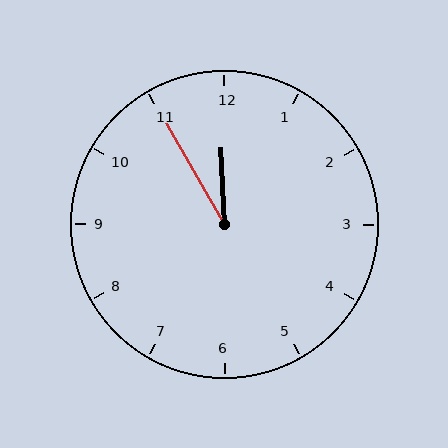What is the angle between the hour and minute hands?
Approximately 28 degrees.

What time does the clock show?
11:55.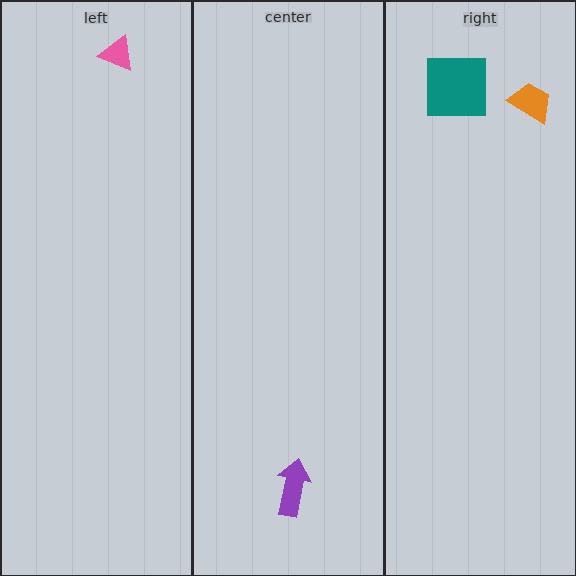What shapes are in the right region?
The orange trapezoid, the teal square.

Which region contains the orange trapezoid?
The right region.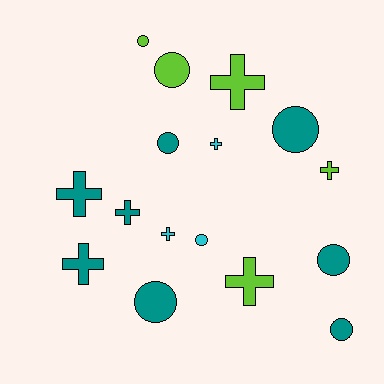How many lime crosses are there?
There are 3 lime crosses.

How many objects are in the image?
There are 16 objects.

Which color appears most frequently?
Teal, with 8 objects.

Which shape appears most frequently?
Circle, with 8 objects.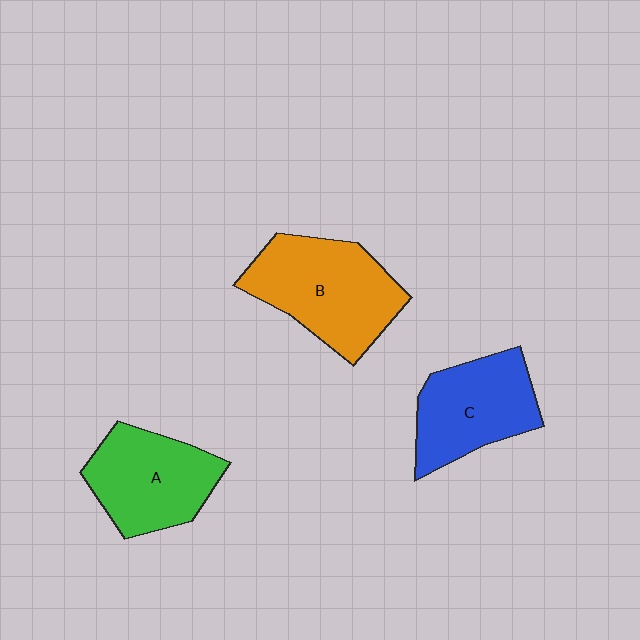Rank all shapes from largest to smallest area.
From largest to smallest: B (orange), A (green), C (blue).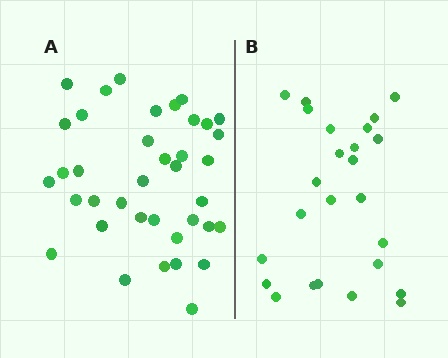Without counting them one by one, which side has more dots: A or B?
Region A (the left region) has more dots.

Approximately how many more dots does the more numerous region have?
Region A has approximately 15 more dots than region B.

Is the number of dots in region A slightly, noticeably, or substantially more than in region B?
Region A has substantially more. The ratio is roughly 1.5 to 1.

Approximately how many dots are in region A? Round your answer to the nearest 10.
About 40 dots. (The exact count is 38, which rounds to 40.)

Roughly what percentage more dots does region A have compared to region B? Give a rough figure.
About 50% more.